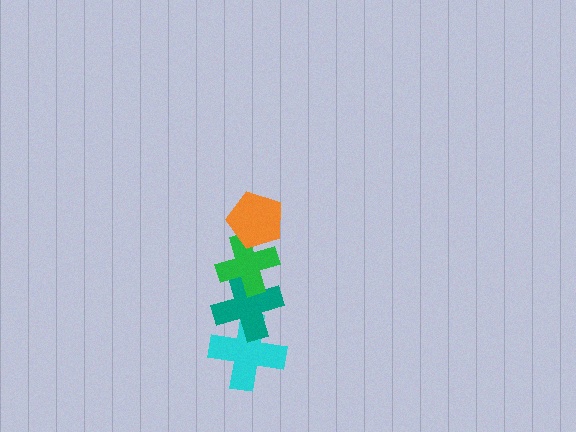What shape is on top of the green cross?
The orange pentagon is on top of the green cross.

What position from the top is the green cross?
The green cross is 2nd from the top.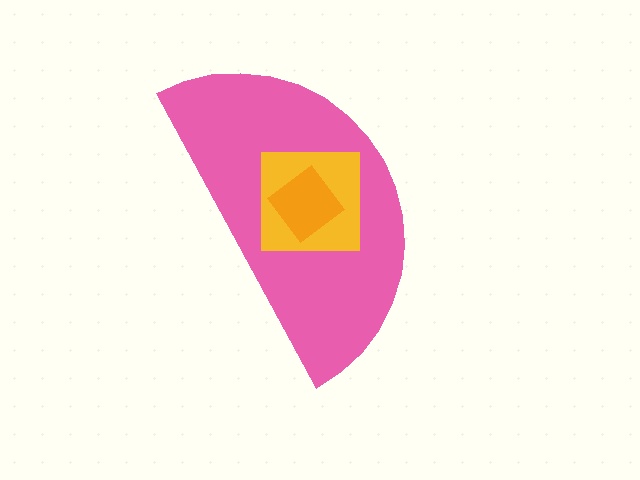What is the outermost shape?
The pink semicircle.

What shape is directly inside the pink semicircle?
The yellow square.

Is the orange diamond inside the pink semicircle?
Yes.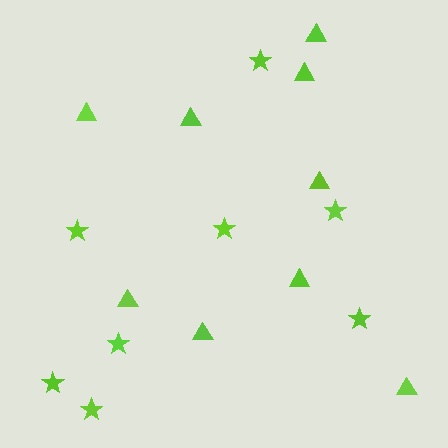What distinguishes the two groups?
There are 2 groups: one group of stars (8) and one group of triangles (9).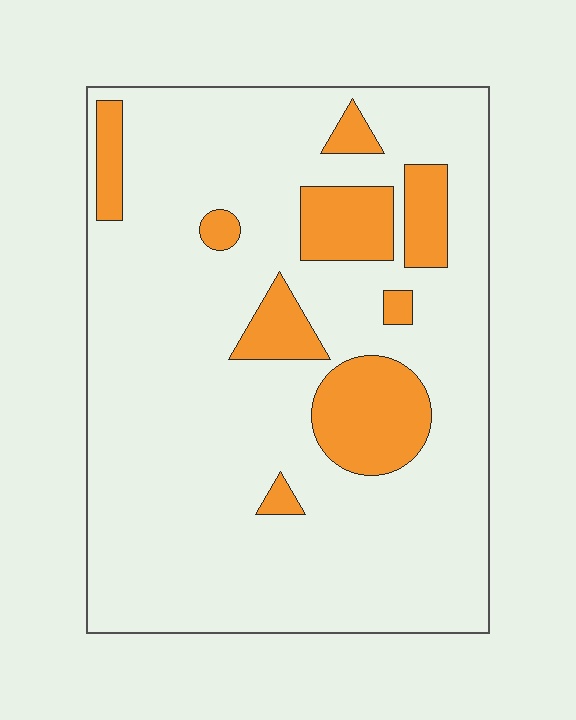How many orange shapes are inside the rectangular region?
9.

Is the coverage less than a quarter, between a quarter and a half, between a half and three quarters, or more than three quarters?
Less than a quarter.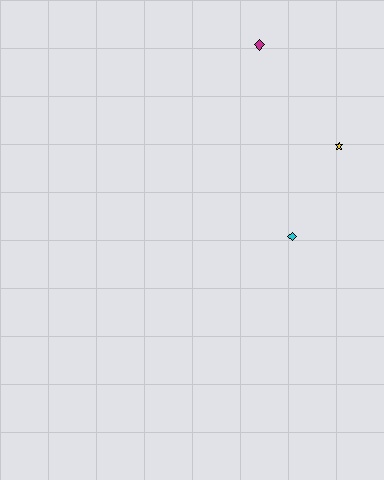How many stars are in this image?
There is 1 star.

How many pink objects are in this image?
There are no pink objects.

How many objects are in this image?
There are 3 objects.